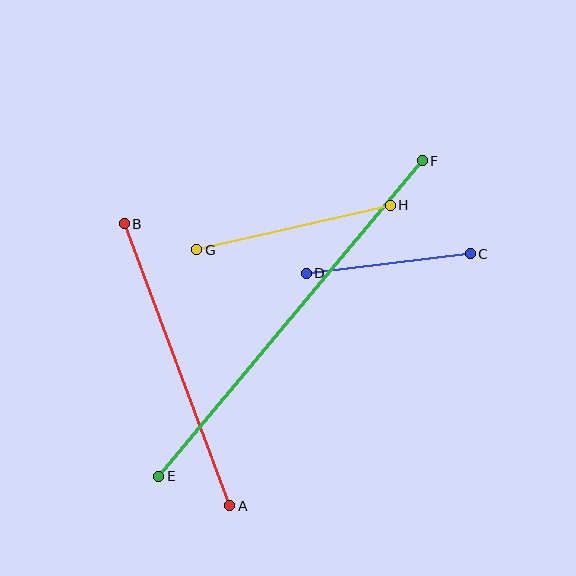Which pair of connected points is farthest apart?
Points E and F are farthest apart.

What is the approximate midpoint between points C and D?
The midpoint is at approximately (388, 264) pixels.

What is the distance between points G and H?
The distance is approximately 198 pixels.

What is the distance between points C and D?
The distance is approximately 165 pixels.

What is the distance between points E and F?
The distance is approximately 411 pixels.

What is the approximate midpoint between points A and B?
The midpoint is at approximately (177, 365) pixels.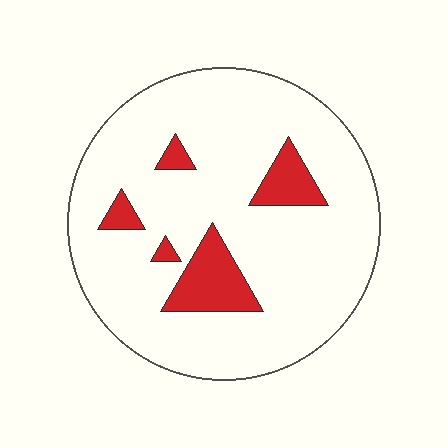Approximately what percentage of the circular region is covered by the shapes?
Approximately 15%.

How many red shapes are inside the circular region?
5.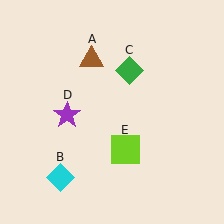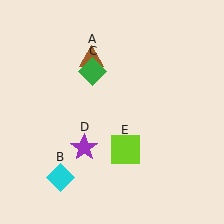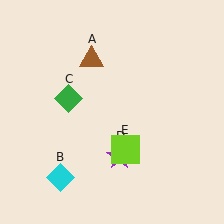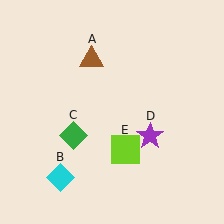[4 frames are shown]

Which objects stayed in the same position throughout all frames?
Brown triangle (object A) and cyan diamond (object B) and lime square (object E) remained stationary.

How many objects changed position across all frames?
2 objects changed position: green diamond (object C), purple star (object D).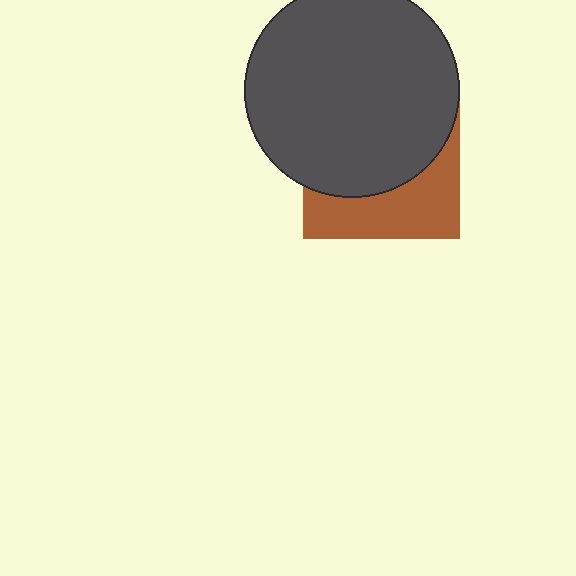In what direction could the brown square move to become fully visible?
The brown square could move down. That would shift it out from behind the dark gray circle entirely.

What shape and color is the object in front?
The object in front is a dark gray circle.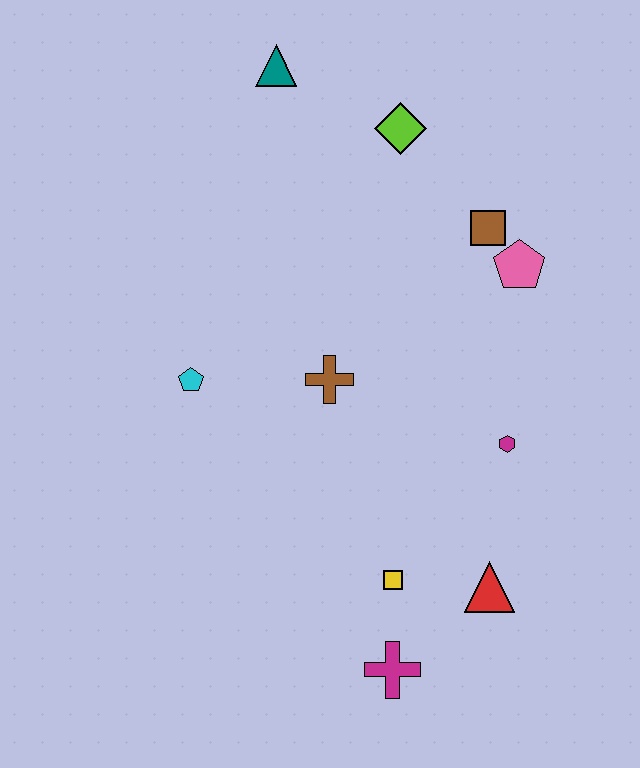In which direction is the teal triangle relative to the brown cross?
The teal triangle is above the brown cross.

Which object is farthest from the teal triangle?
The magenta cross is farthest from the teal triangle.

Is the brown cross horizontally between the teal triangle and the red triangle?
Yes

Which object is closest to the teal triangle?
The lime diamond is closest to the teal triangle.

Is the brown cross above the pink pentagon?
No